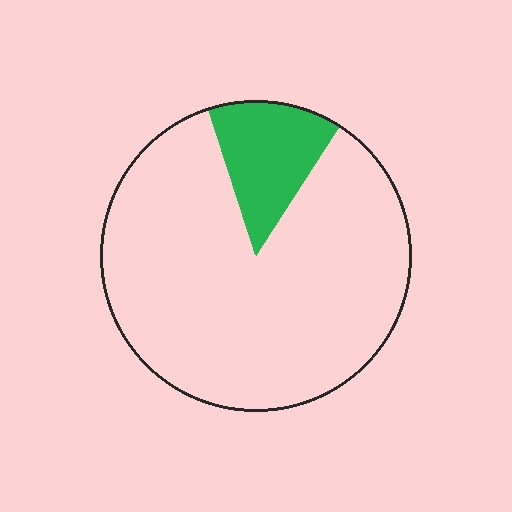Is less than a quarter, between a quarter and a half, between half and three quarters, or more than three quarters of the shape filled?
Less than a quarter.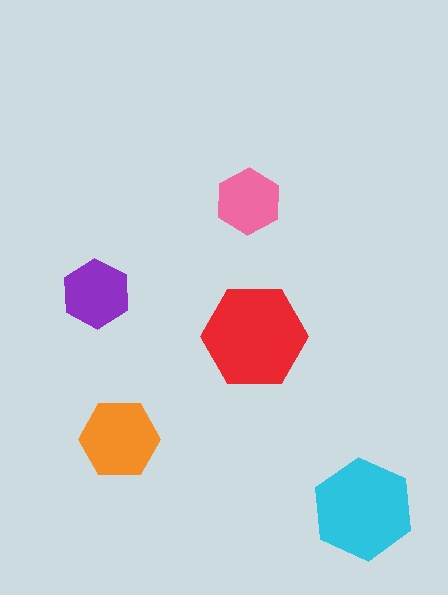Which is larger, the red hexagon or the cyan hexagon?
The red one.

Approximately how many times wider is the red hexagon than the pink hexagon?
About 1.5 times wider.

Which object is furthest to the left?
The purple hexagon is leftmost.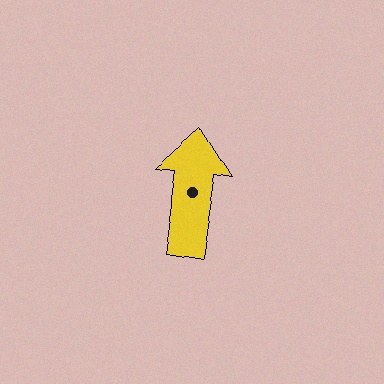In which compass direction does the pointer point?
North.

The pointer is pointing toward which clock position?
Roughly 12 o'clock.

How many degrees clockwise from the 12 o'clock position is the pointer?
Approximately 8 degrees.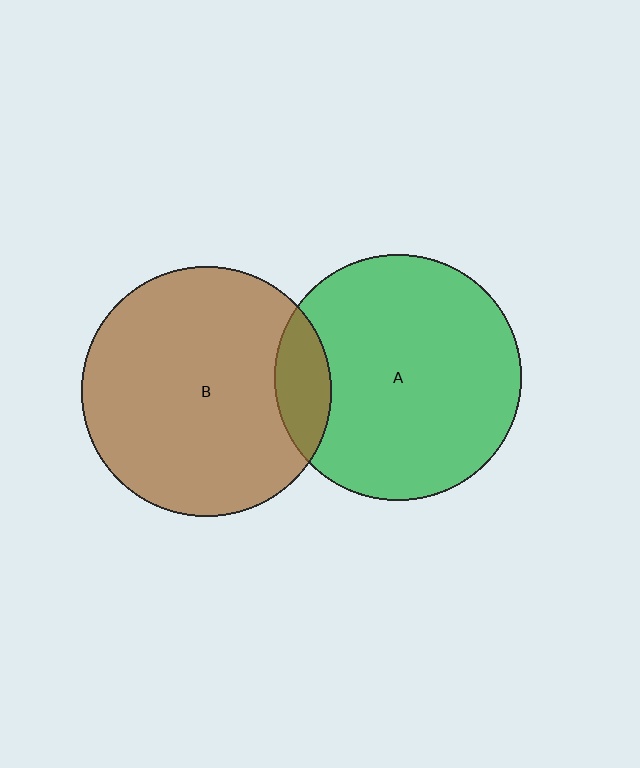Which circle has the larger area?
Circle B (brown).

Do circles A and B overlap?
Yes.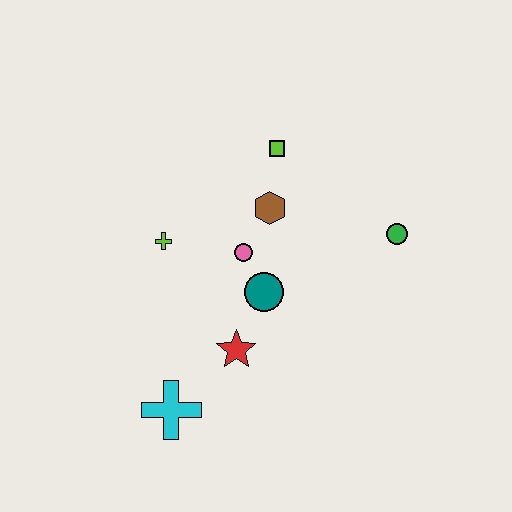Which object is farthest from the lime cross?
The green circle is farthest from the lime cross.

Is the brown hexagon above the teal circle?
Yes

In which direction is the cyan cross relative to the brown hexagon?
The cyan cross is below the brown hexagon.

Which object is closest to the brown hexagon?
The pink circle is closest to the brown hexagon.